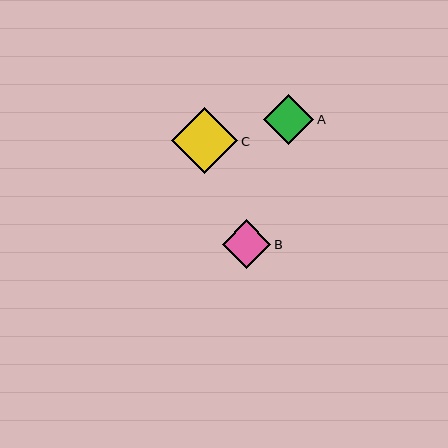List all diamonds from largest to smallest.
From largest to smallest: C, A, B.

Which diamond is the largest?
Diamond C is the largest with a size of approximately 67 pixels.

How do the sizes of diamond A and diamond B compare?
Diamond A and diamond B are approximately the same size.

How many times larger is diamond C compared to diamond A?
Diamond C is approximately 1.3 times the size of diamond A.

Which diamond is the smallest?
Diamond B is the smallest with a size of approximately 49 pixels.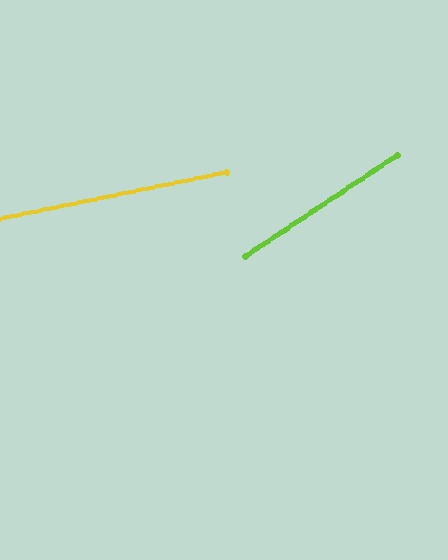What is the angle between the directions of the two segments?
Approximately 22 degrees.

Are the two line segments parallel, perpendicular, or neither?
Neither parallel nor perpendicular — they differ by about 22°.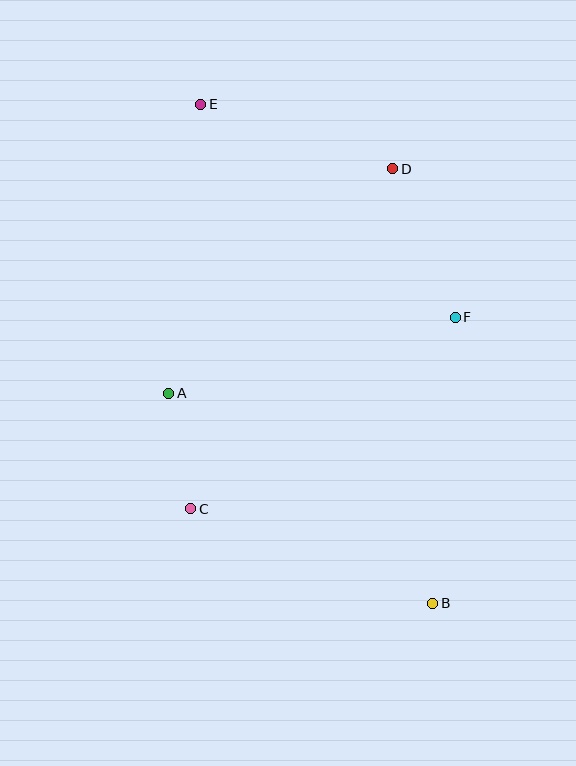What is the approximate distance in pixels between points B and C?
The distance between B and C is approximately 260 pixels.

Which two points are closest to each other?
Points A and C are closest to each other.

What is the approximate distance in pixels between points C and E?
The distance between C and E is approximately 405 pixels.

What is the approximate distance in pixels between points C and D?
The distance between C and D is approximately 395 pixels.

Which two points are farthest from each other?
Points B and E are farthest from each other.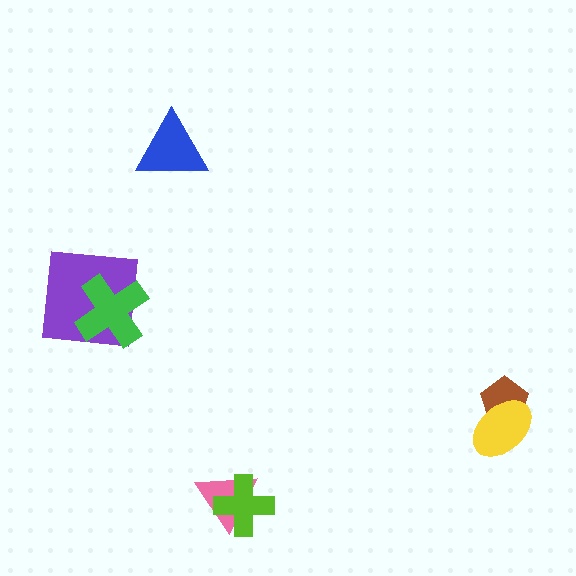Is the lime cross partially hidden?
No, no other shape covers it.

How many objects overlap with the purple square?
1 object overlaps with the purple square.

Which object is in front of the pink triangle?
The lime cross is in front of the pink triangle.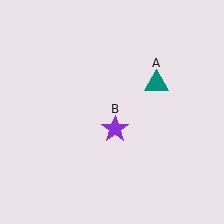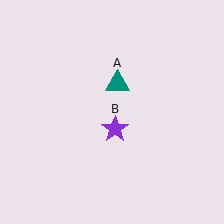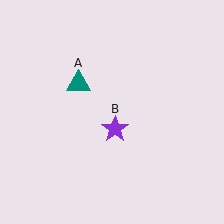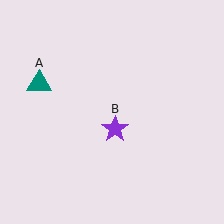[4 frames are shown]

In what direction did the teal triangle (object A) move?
The teal triangle (object A) moved left.